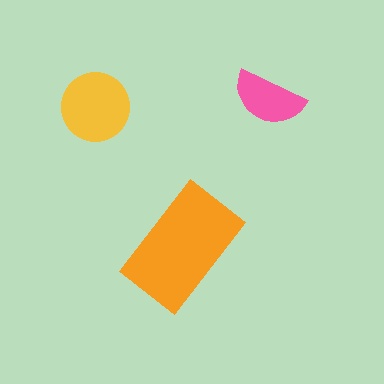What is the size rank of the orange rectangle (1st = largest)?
1st.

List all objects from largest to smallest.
The orange rectangle, the yellow circle, the pink semicircle.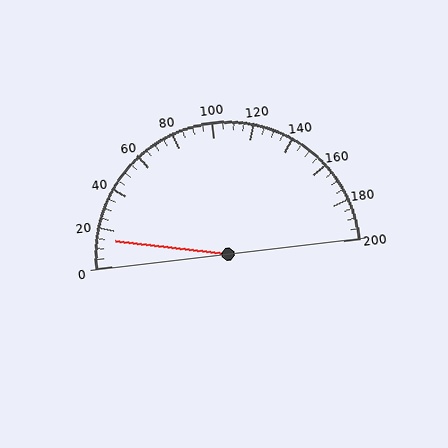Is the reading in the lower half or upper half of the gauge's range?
The reading is in the lower half of the range (0 to 200).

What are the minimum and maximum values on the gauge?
The gauge ranges from 0 to 200.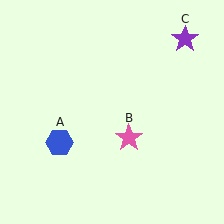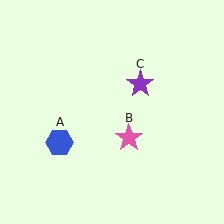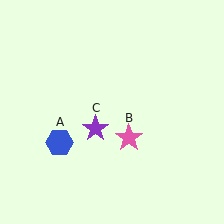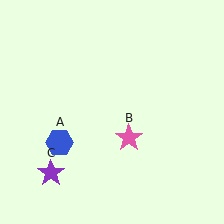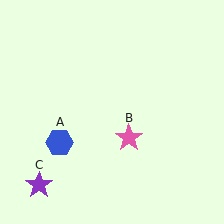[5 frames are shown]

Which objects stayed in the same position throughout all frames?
Blue hexagon (object A) and pink star (object B) remained stationary.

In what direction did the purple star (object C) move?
The purple star (object C) moved down and to the left.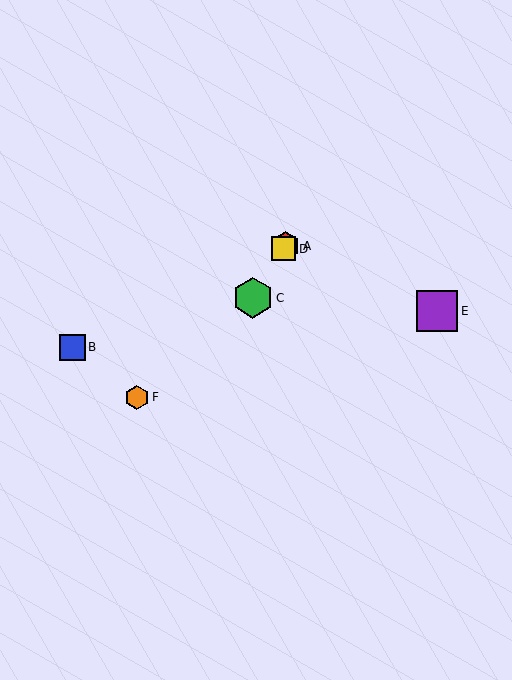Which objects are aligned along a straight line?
Objects A, C, D are aligned along a straight line.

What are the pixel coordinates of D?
Object D is at (284, 249).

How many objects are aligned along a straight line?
3 objects (A, C, D) are aligned along a straight line.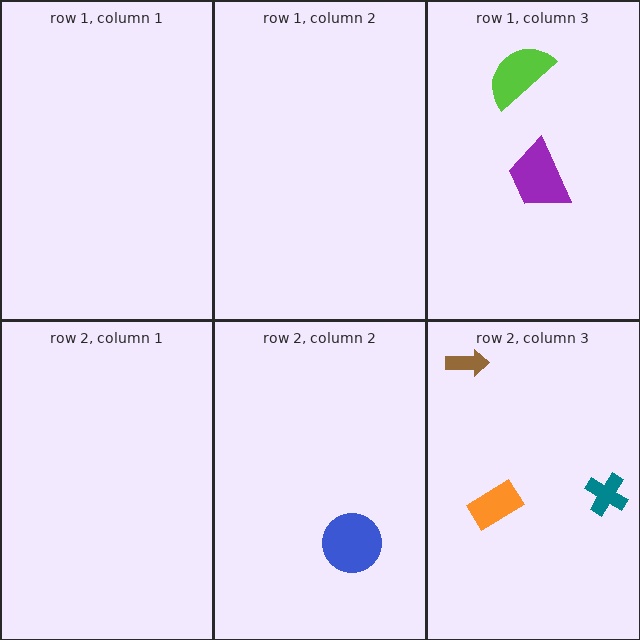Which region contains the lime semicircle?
The row 1, column 3 region.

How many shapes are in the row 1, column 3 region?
2.